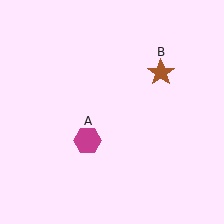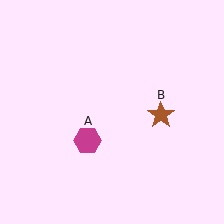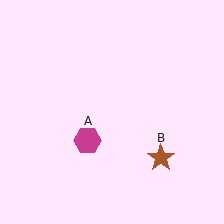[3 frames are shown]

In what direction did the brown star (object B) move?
The brown star (object B) moved down.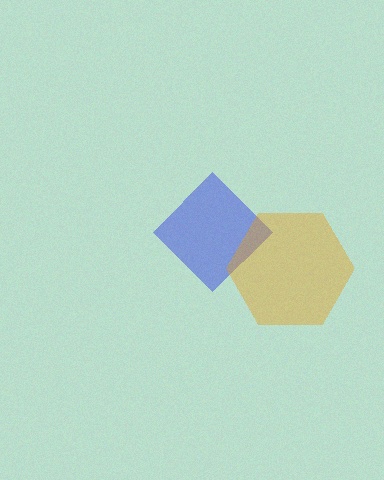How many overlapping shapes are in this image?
There are 2 overlapping shapes in the image.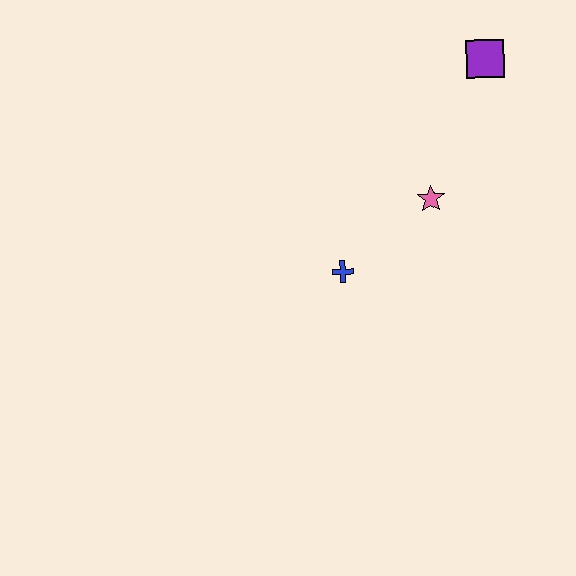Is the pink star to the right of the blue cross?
Yes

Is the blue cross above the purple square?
No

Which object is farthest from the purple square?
The blue cross is farthest from the purple square.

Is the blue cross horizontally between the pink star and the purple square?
No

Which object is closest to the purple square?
The pink star is closest to the purple square.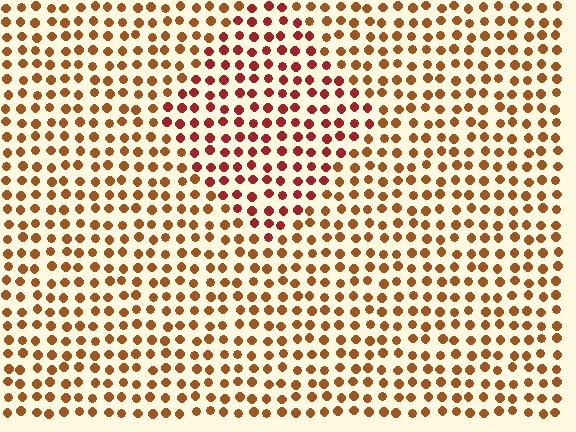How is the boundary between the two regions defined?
The boundary is defined purely by a slight shift in hue (about 29 degrees). Spacing, size, and orientation are identical on both sides.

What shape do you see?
I see a diamond.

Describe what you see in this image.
The image is filled with small brown elements in a uniform arrangement. A diamond-shaped region is visible where the elements are tinted to a slightly different hue, forming a subtle color boundary.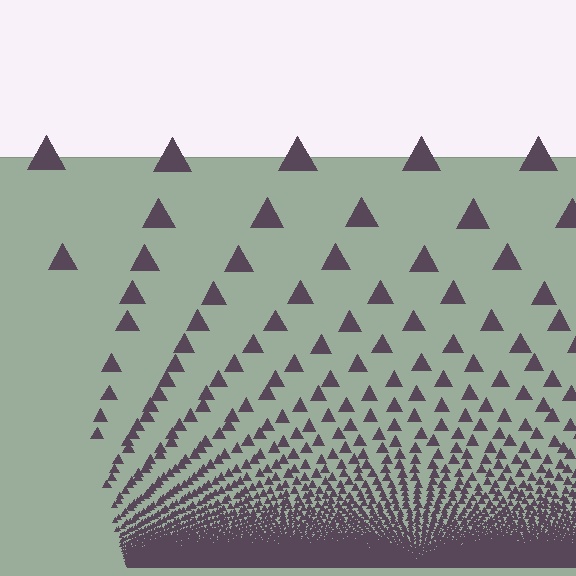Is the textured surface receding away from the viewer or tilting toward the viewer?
The surface appears to tilt toward the viewer. Texture elements get larger and sparser toward the top.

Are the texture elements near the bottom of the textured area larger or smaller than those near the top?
Smaller. The gradient is inverted — elements near the bottom are smaller and denser.